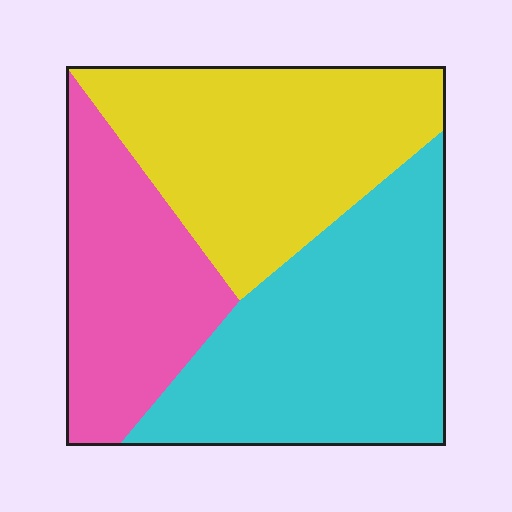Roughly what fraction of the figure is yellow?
Yellow takes up about one third (1/3) of the figure.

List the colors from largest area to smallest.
From largest to smallest: cyan, yellow, pink.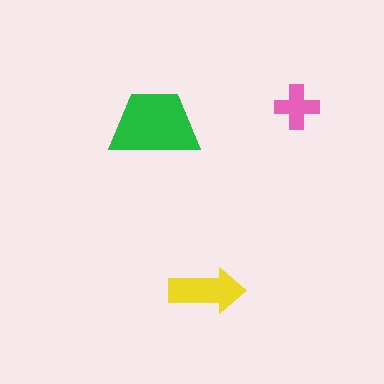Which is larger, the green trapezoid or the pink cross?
The green trapezoid.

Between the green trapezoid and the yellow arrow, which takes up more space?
The green trapezoid.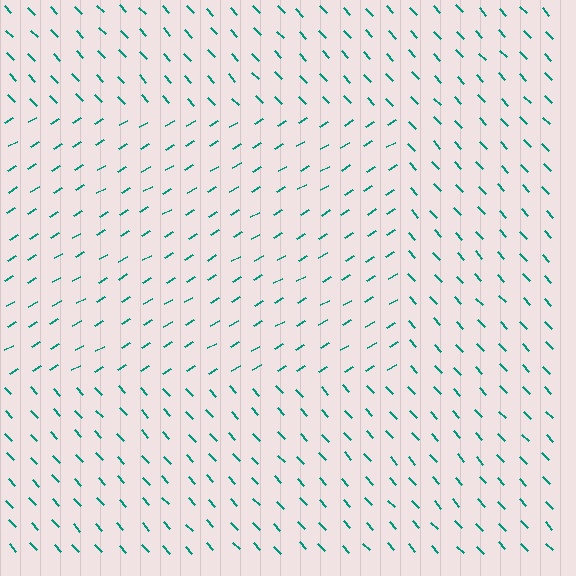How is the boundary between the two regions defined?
The boundary is defined purely by a change in line orientation (approximately 77 degrees difference). All lines are the same color and thickness.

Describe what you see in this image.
The image is filled with small teal line segments. A rectangle region in the image has lines oriented differently from the surrounding lines, creating a visible texture boundary.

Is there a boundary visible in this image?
Yes, there is a texture boundary formed by a change in line orientation.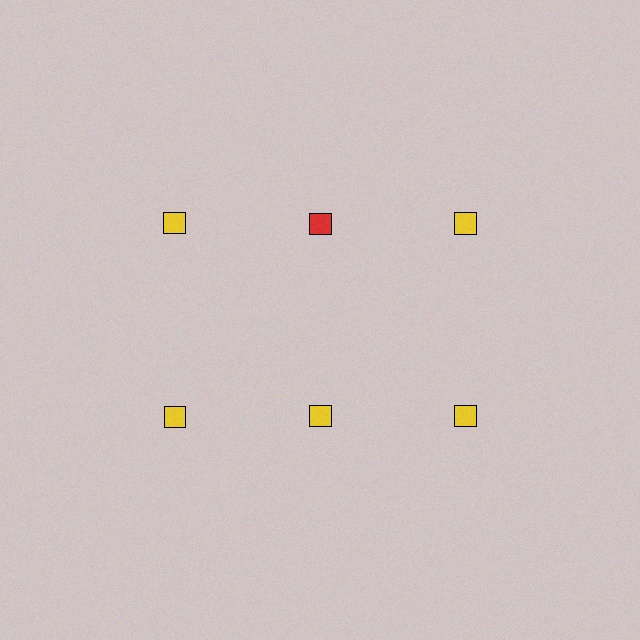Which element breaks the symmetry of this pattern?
The red square in the top row, second from left column breaks the symmetry. All other shapes are yellow squares.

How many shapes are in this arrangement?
There are 6 shapes arranged in a grid pattern.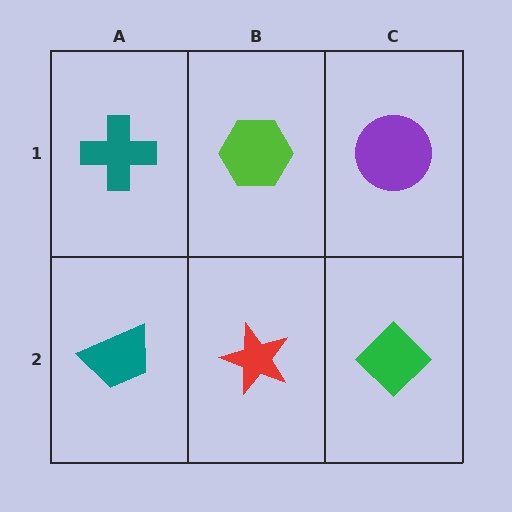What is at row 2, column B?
A red star.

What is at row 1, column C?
A purple circle.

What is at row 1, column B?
A lime hexagon.